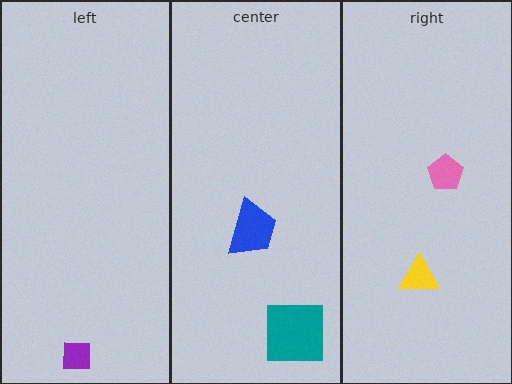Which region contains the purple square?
The left region.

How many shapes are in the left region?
1.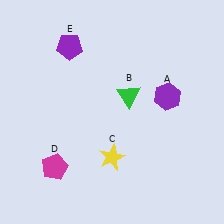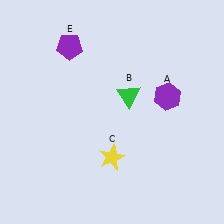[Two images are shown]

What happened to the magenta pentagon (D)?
The magenta pentagon (D) was removed in Image 2. It was in the bottom-left area of Image 1.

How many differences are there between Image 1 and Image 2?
There is 1 difference between the two images.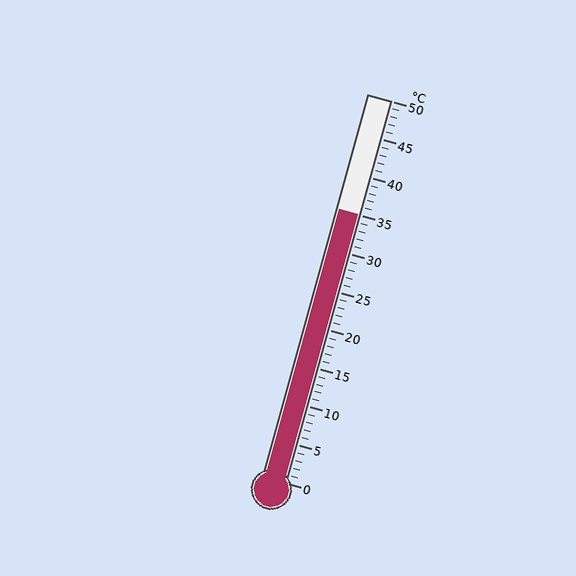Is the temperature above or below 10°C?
The temperature is above 10°C.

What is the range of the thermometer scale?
The thermometer scale ranges from 0°C to 50°C.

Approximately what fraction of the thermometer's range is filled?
The thermometer is filled to approximately 70% of its range.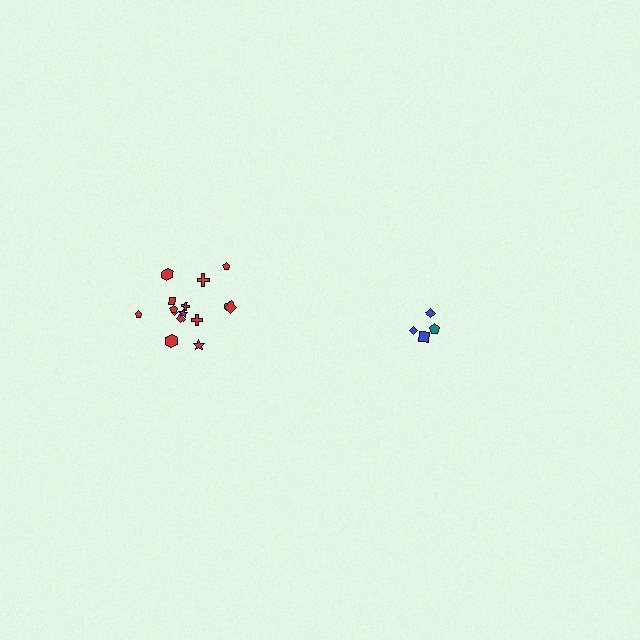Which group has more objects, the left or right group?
The left group.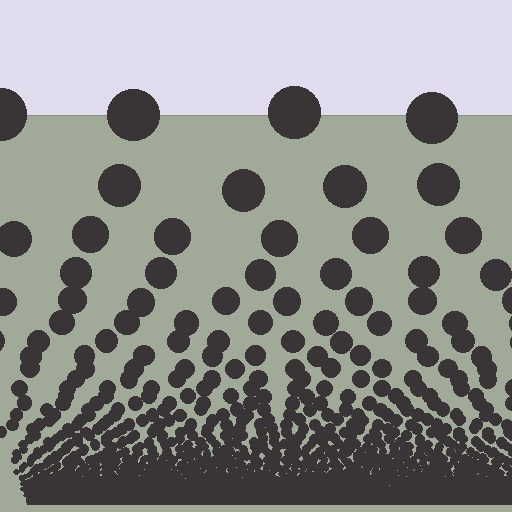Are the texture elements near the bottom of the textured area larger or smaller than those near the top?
Smaller. The gradient is inverted — elements near the bottom are smaller and denser.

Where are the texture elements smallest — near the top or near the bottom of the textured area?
Near the bottom.